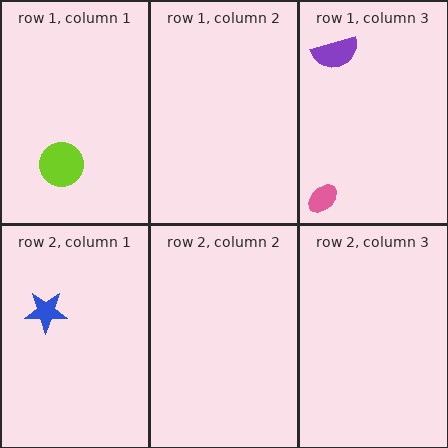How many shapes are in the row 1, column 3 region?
2.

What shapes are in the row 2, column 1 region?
The blue star.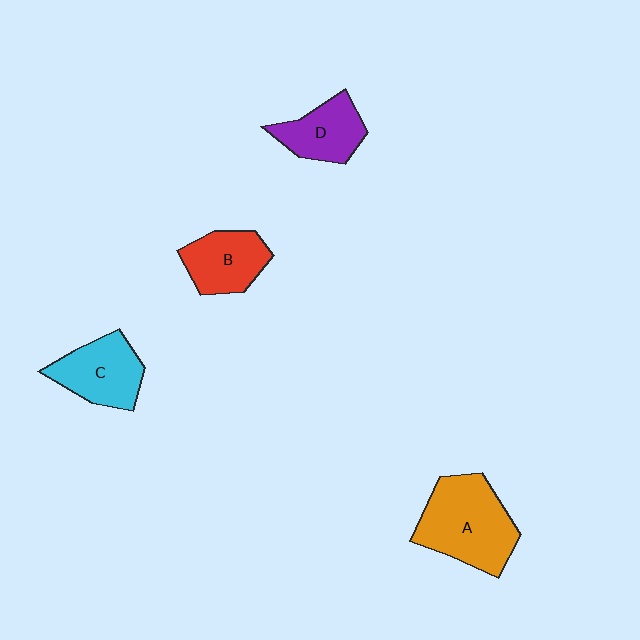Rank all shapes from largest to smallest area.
From largest to smallest: A (orange), C (cyan), B (red), D (purple).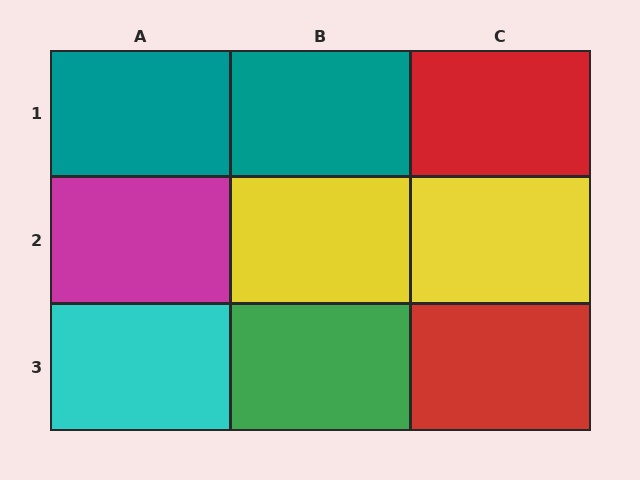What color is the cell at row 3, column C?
Red.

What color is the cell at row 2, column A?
Magenta.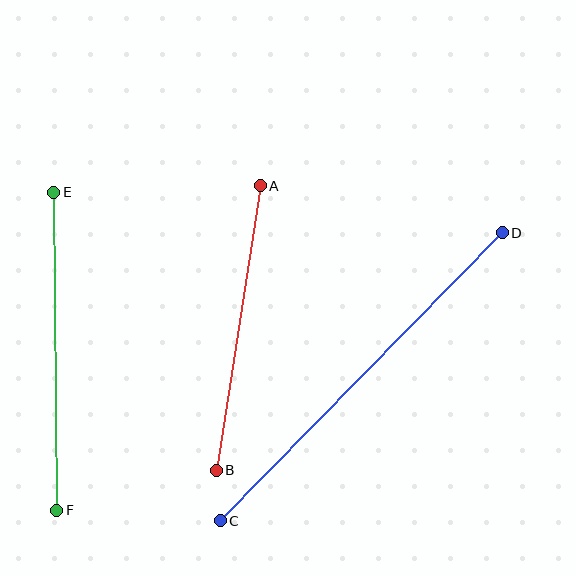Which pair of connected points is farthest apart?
Points C and D are farthest apart.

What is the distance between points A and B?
The distance is approximately 288 pixels.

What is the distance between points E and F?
The distance is approximately 318 pixels.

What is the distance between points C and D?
The distance is approximately 403 pixels.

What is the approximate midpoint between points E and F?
The midpoint is at approximately (55, 351) pixels.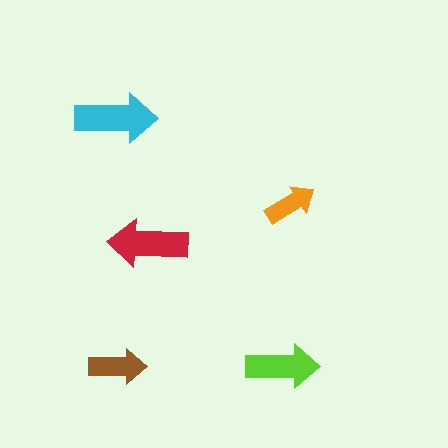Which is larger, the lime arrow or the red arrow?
The red one.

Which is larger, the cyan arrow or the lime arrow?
The cyan one.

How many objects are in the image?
There are 5 objects in the image.